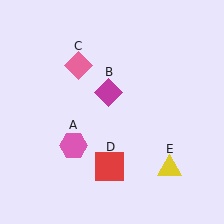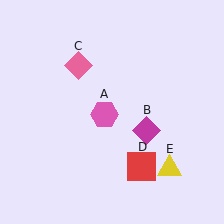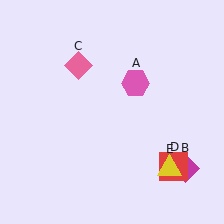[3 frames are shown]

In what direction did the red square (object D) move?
The red square (object D) moved right.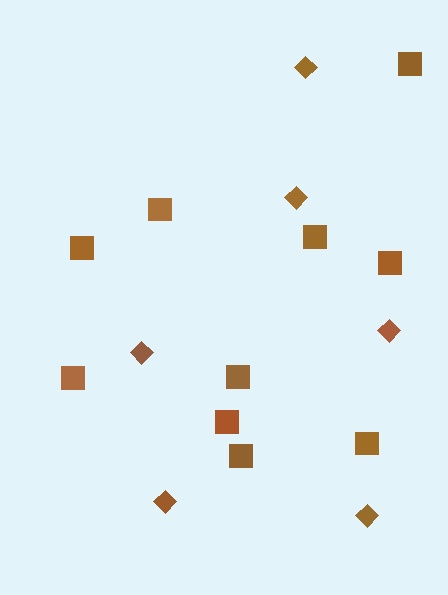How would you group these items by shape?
There are 2 groups: one group of diamonds (6) and one group of squares (10).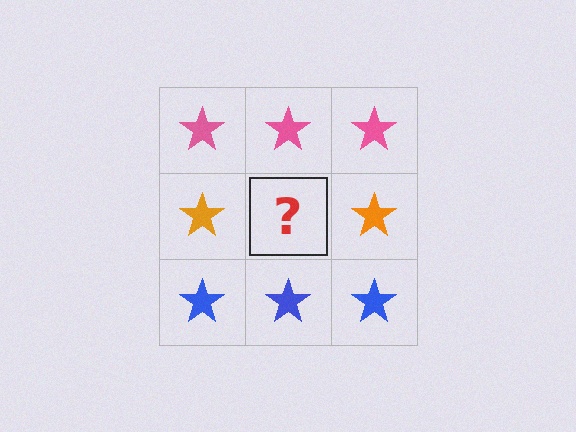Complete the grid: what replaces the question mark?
The question mark should be replaced with an orange star.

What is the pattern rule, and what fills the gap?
The rule is that each row has a consistent color. The gap should be filled with an orange star.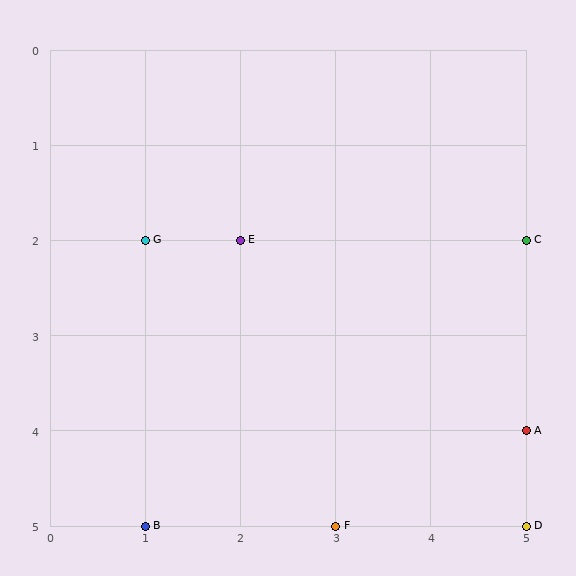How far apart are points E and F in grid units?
Points E and F are 1 column and 3 rows apart (about 3.2 grid units diagonally).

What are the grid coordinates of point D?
Point D is at grid coordinates (5, 5).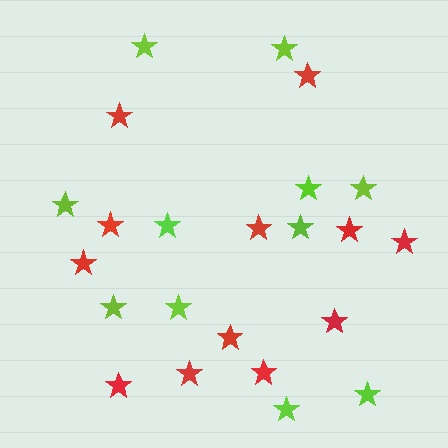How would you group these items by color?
There are 2 groups: one group of lime stars (11) and one group of red stars (12).